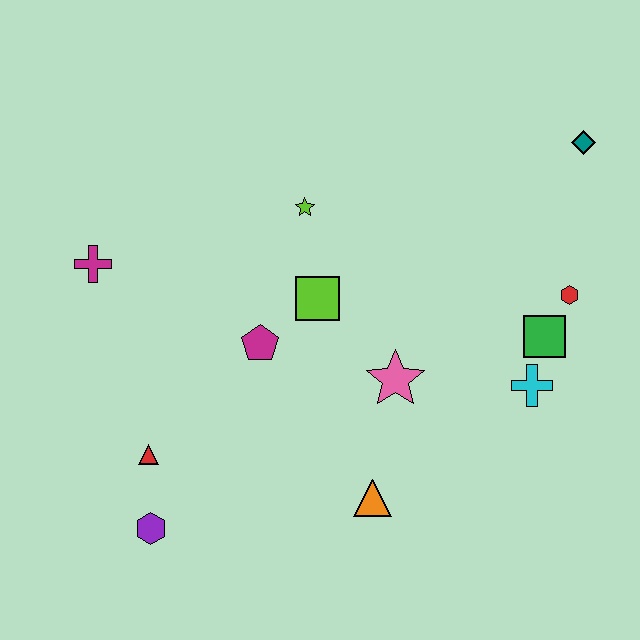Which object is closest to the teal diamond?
The red hexagon is closest to the teal diamond.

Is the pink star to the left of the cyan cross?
Yes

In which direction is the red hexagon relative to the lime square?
The red hexagon is to the right of the lime square.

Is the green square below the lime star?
Yes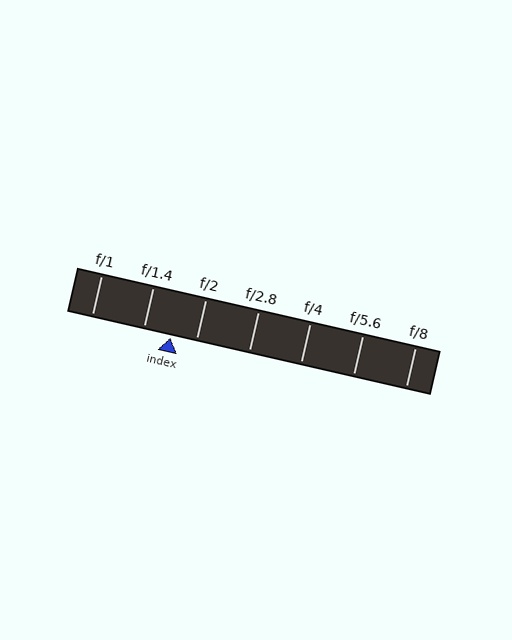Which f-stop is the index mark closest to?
The index mark is closest to f/2.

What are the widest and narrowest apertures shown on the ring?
The widest aperture shown is f/1 and the narrowest is f/8.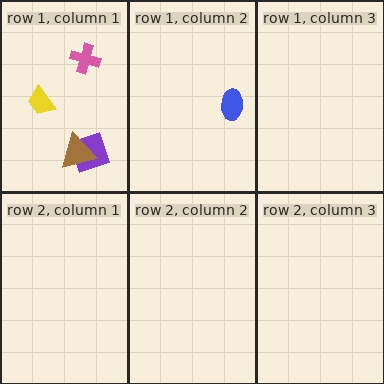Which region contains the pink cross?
The row 1, column 1 region.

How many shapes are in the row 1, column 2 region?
1.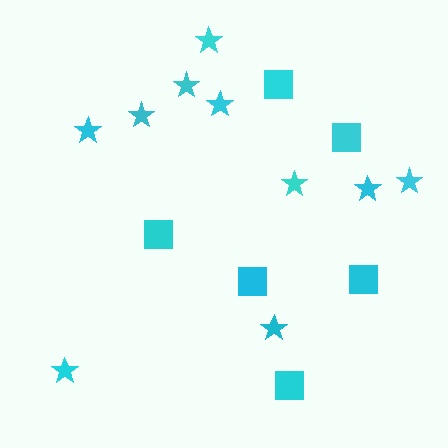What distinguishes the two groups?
There are 2 groups: one group of stars (10) and one group of squares (6).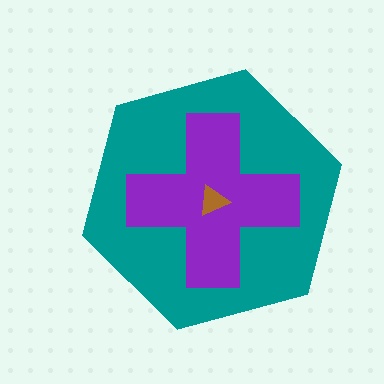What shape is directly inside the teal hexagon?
The purple cross.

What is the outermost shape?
The teal hexagon.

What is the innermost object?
The brown triangle.